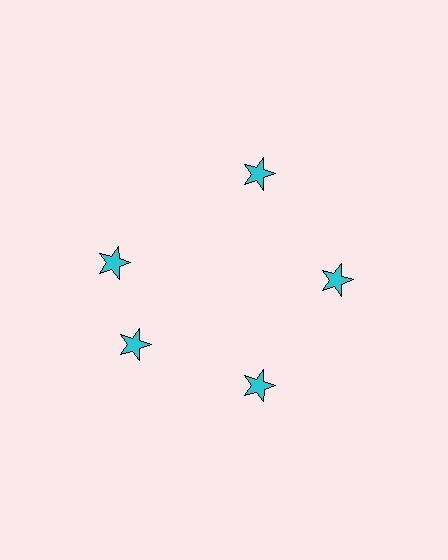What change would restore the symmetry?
The symmetry would be restored by rotating it back into even spacing with its neighbors so that all 5 stars sit at equal angles and equal distance from the center.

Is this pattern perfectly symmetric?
No. The 5 cyan stars are arranged in a ring, but one element near the 10 o'clock position is rotated out of alignment along the ring, breaking the 5-fold rotational symmetry.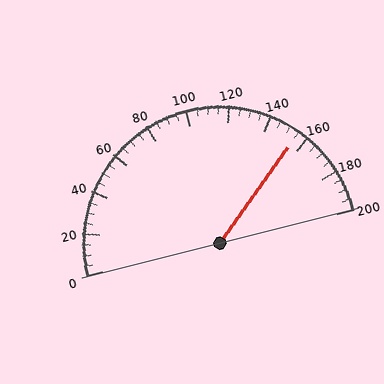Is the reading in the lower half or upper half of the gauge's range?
The reading is in the upper half of the range (0 to 200).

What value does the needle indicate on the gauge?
The needle indicates approximately 155.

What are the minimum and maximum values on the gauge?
The gauge ranges from 0 to 200.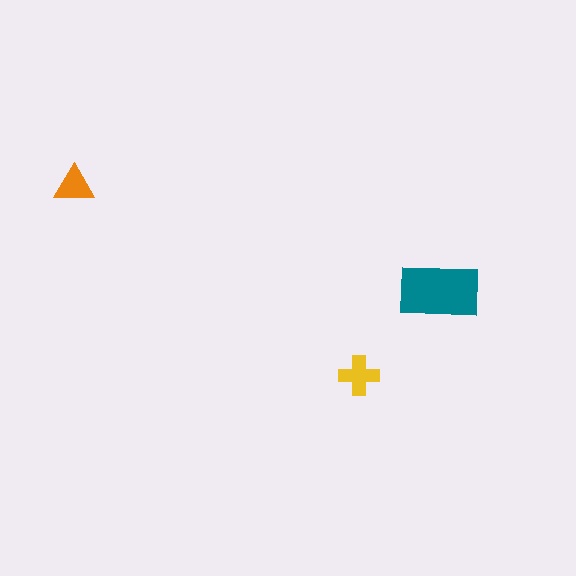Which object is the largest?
The teal rectangle.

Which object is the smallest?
The orange triangle.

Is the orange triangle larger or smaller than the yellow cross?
Smaller.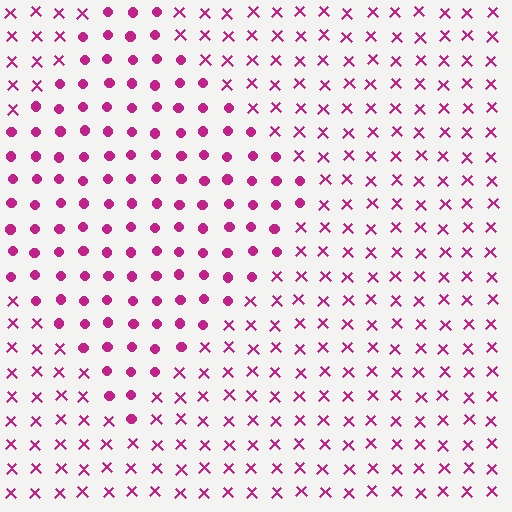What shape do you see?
I see a diamond.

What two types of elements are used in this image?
The image uses circles inside the diamond region and X marks outside it.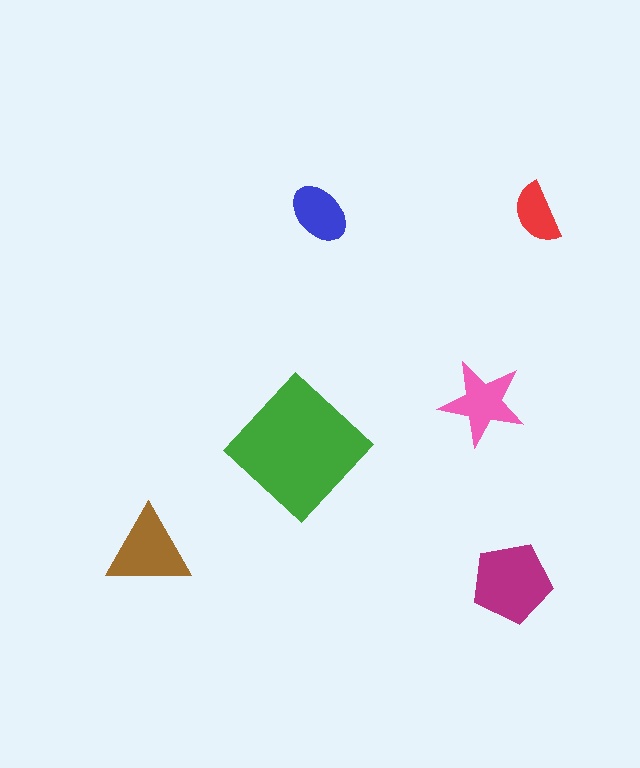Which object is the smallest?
The red semicircle.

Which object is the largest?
The green diamond.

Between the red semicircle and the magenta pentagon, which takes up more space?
The magenta pentagon.